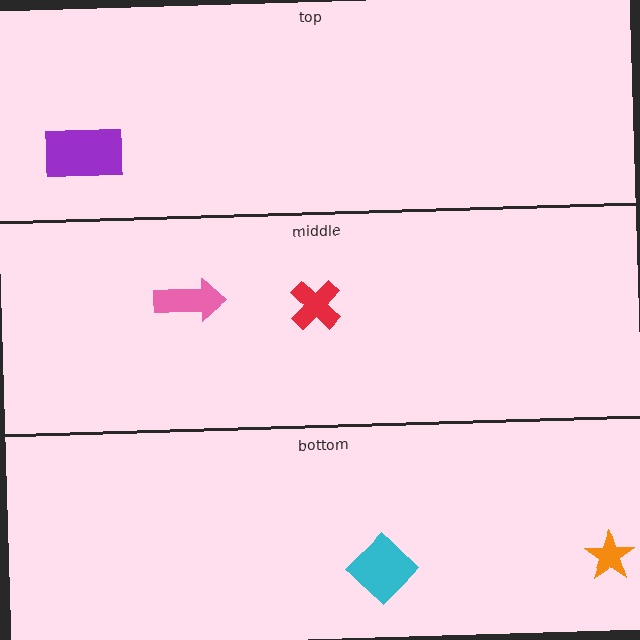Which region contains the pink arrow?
The middle region.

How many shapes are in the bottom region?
2.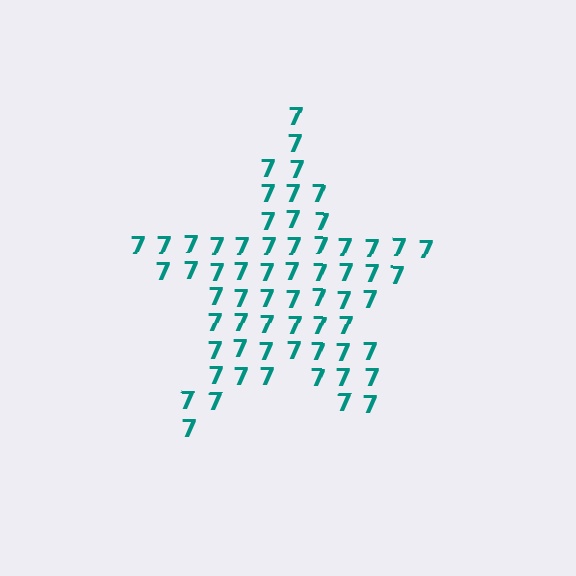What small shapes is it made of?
It is made of small digit 7's.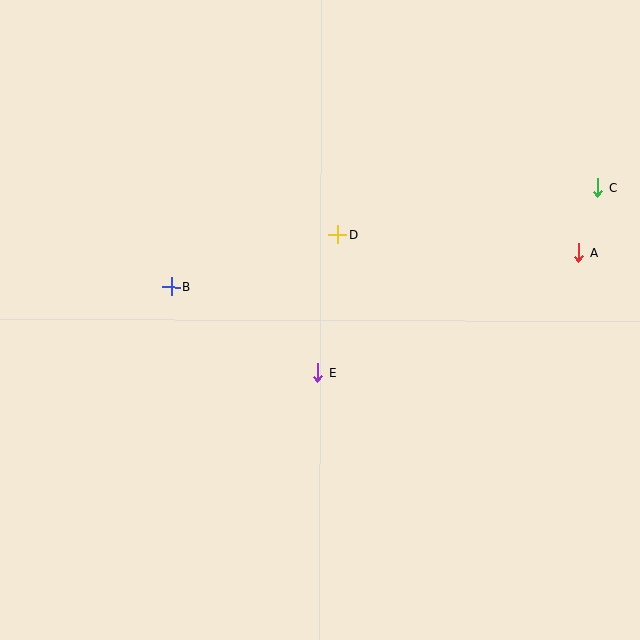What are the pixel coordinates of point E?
Point E is at (317, 373).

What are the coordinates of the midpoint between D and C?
The midpoint between D and C is at (468, 211).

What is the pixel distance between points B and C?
The distance between B and C is 438 pixels.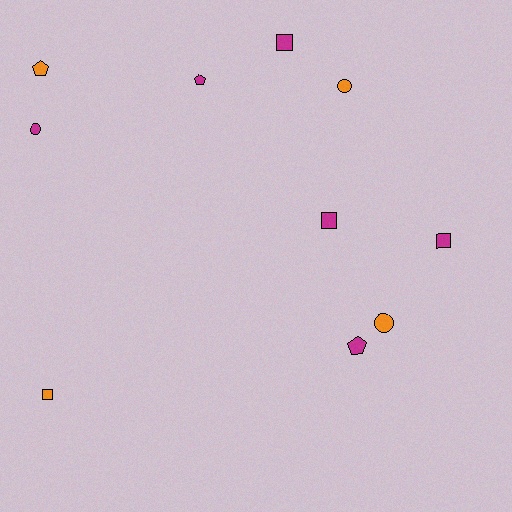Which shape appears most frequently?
Square, with 4 objects.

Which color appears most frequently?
Magenta, with 6 objects.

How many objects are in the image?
There are 10 objects.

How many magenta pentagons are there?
There are 2 magenta pentagons.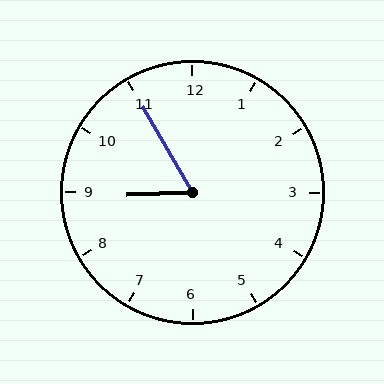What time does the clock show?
8:55.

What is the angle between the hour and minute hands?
Approximately 62 degrees.